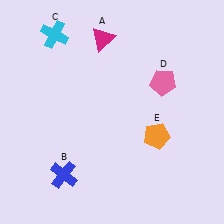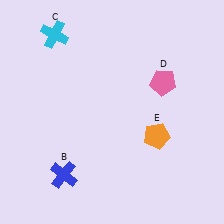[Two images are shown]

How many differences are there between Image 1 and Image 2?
There is 1 difference between the two images.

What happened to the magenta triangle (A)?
The magenta triangle (A) was removed in Image 2. It was in the top-left area of Image 1.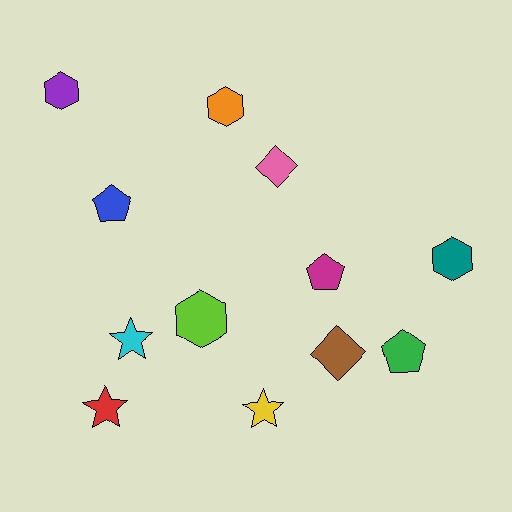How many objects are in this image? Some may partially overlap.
There are 12 objects.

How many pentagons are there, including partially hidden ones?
There are 3 pentagons.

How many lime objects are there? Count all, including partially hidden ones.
There is 1 lime object.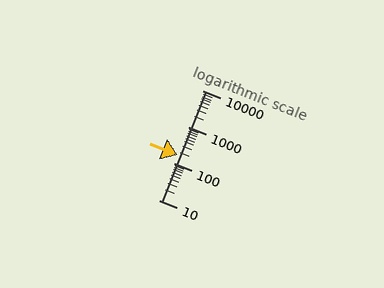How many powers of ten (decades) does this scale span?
The scale spans 3 decades, from 10 to 10000.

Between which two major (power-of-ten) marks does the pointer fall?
The pointer is between 100 and 1000.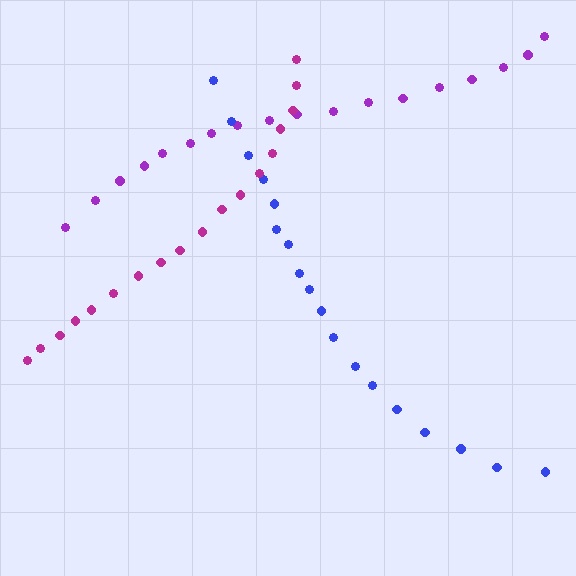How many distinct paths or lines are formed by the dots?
There are 3 distinct paths.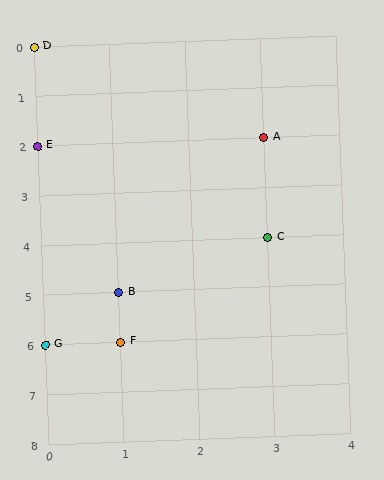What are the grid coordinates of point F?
Point F is at grid coordinates (1, 6).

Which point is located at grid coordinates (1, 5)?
Point B is at (1, 5).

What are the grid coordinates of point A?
Point A is at grid coordinates (3, 2).